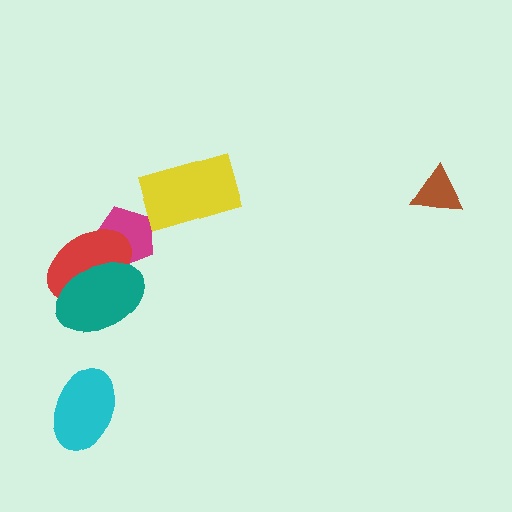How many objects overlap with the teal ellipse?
2 objects overlap with the teal ellipse.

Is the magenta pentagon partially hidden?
Yes, it is partially covered by another shape.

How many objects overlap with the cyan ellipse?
0 objects overlap with the cyan ellipse.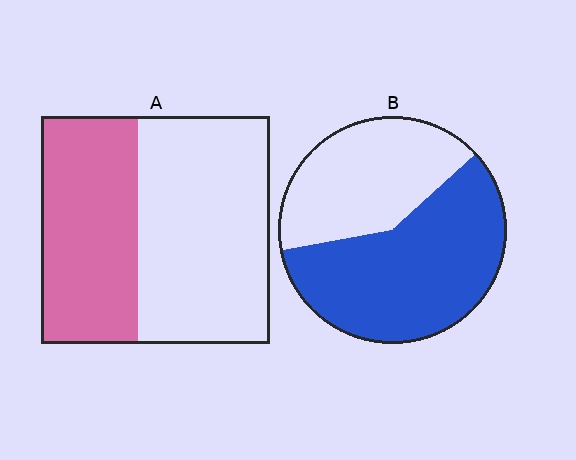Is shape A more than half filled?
No.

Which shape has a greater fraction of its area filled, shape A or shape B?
Shape B.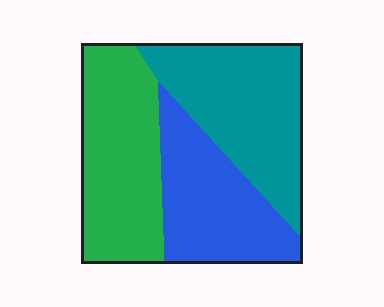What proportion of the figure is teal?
Teal takes up about three eighths (3/8) of the figure.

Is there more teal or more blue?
Teal.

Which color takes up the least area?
Blue, at roughly 30%.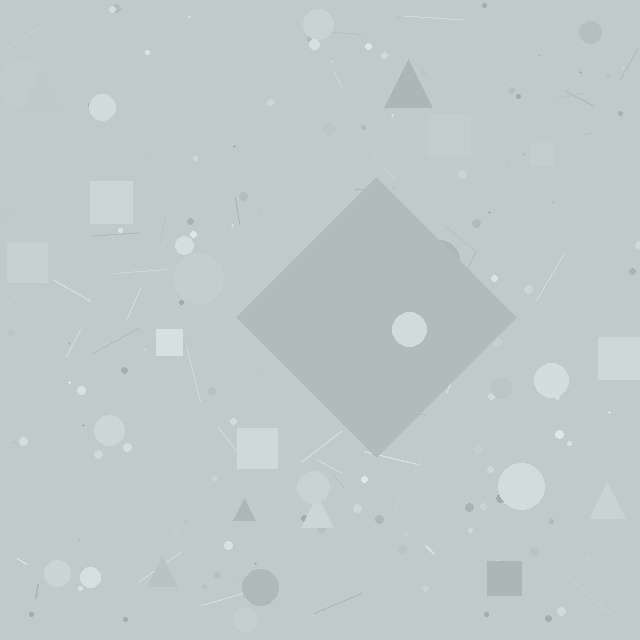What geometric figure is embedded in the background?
A diamond is embedded in the background.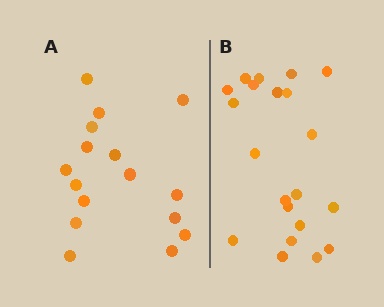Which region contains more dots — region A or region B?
Region B (the right region) has more dots.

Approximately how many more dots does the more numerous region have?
Region B has about 5 more dots than region A.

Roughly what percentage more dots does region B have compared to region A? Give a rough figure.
About 30% more.